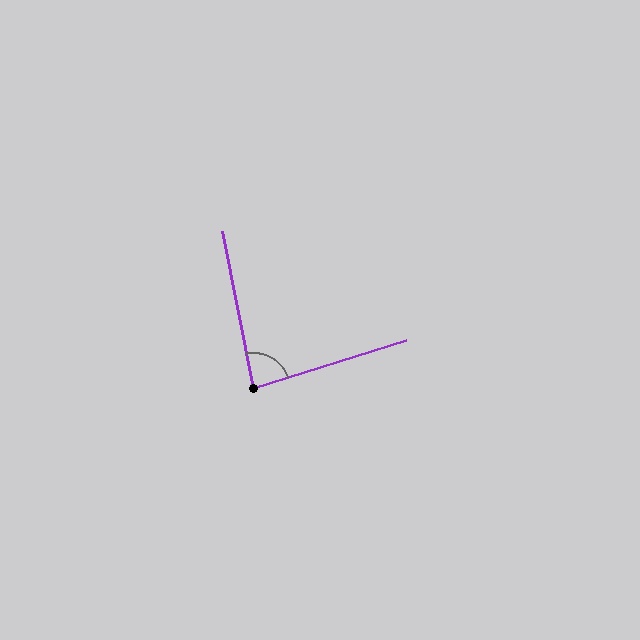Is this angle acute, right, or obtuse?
It is acute.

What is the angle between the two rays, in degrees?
Approximately 84 degrees.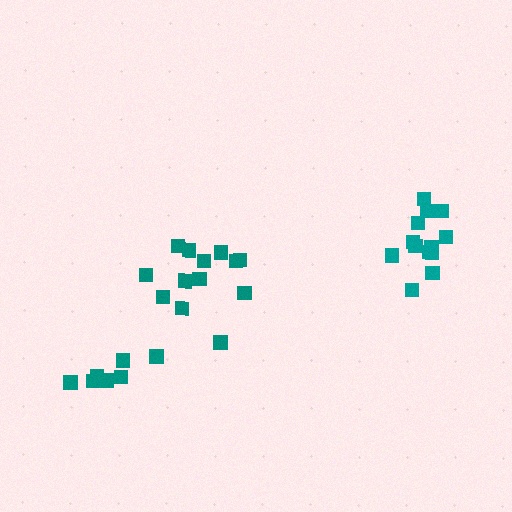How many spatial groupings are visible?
There are 3 spatial groupings.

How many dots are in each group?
Group 1: 13 dots, Group 2: 13 dots, Group 3: 7 dots (33 total).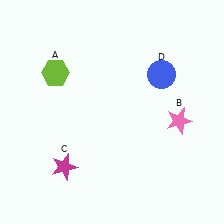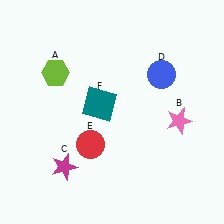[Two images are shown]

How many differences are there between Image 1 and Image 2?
There are 2 differences between the two images.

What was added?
A red circle (E), a teal square (F) were added in Image 2.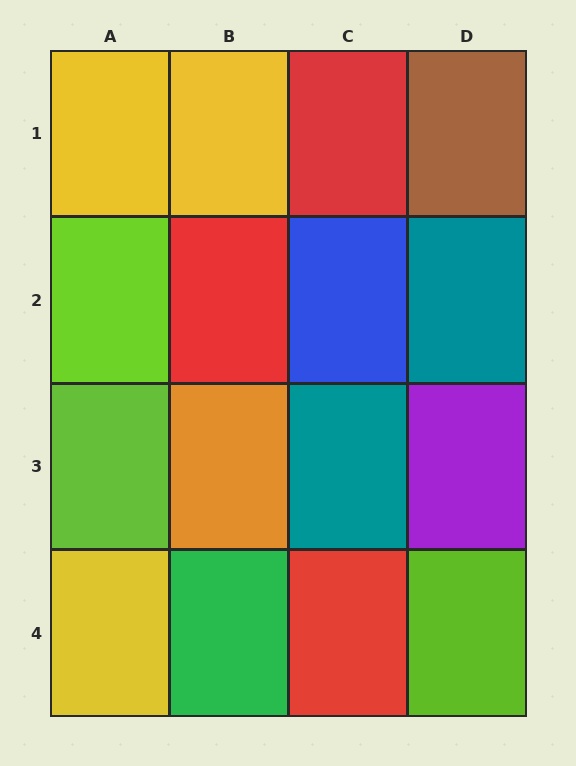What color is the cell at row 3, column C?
Teal.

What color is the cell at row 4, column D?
Lime.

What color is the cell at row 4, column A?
Yellow.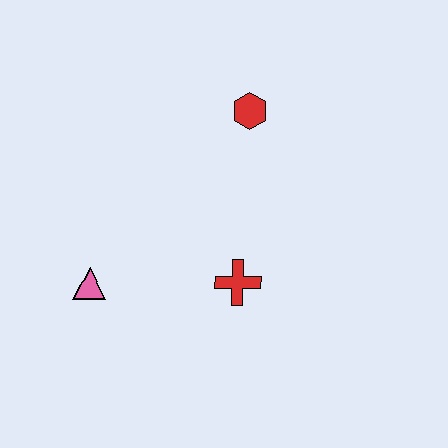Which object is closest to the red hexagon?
The red cross is closest to the red hexagon.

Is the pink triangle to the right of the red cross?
No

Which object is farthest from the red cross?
The red hexagon is farthest from the red cross.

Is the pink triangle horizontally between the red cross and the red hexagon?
No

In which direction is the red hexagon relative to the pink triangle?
The red hexagon is above the pink triangle.